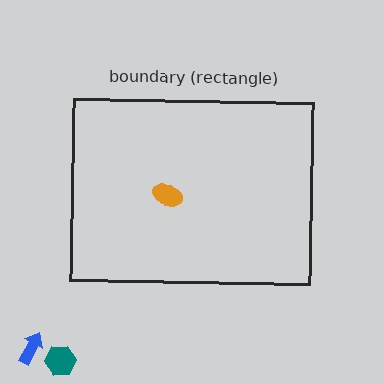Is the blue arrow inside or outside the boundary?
Outside.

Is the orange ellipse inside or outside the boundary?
Inside.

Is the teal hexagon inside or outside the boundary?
Outside.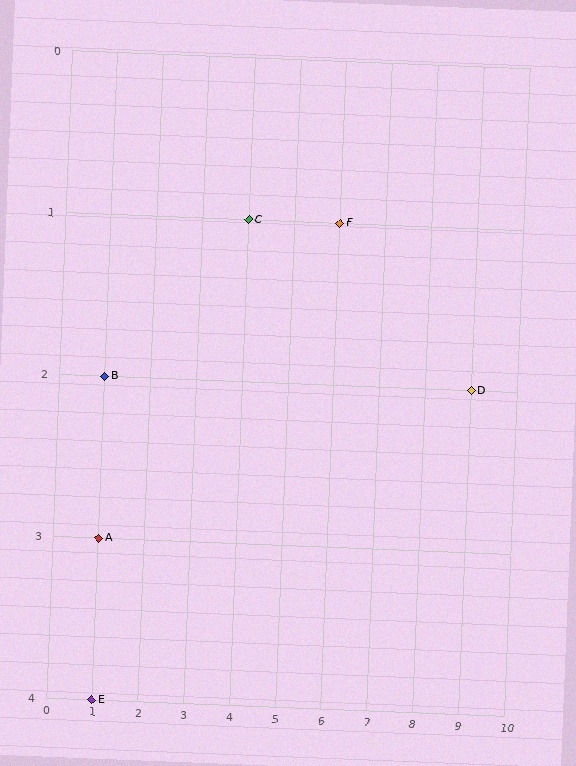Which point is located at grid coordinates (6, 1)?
Point F is at (6, 1).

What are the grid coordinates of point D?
Point D is at grid coordinates (9, 2).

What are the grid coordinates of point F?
Point F is at grid coordinates (6, 1).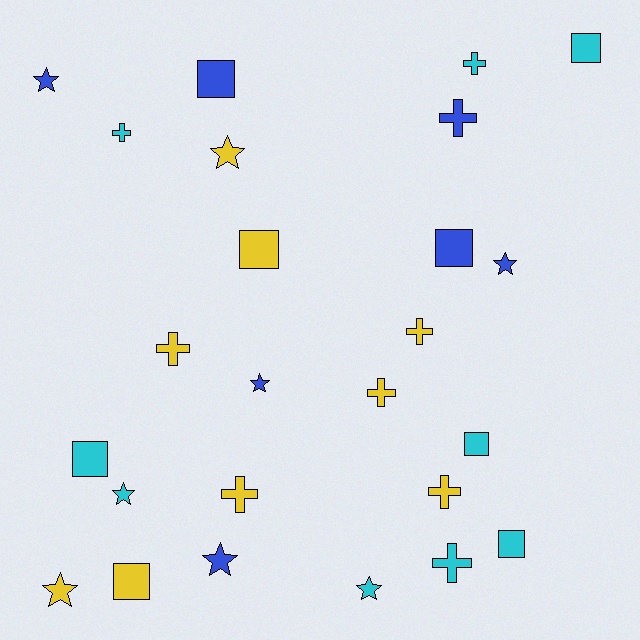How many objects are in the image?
There are 25 objects.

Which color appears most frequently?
Cyan, with 9 objects.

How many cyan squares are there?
There are 4 cyan squares.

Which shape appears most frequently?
Cross, with 9 objects.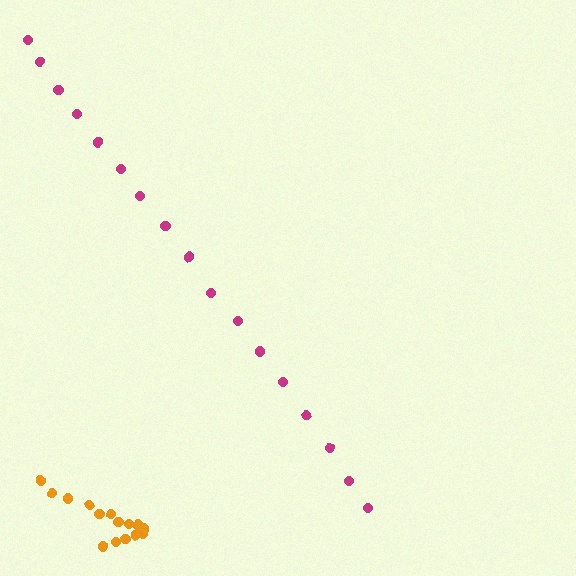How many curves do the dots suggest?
There are 2 distinct paths.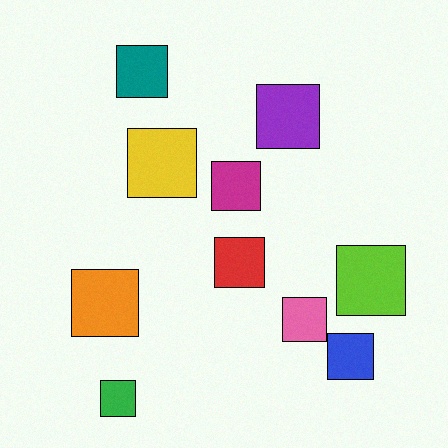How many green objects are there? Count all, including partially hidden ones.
There is 1 green object.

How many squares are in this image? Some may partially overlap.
There are 10 squares.